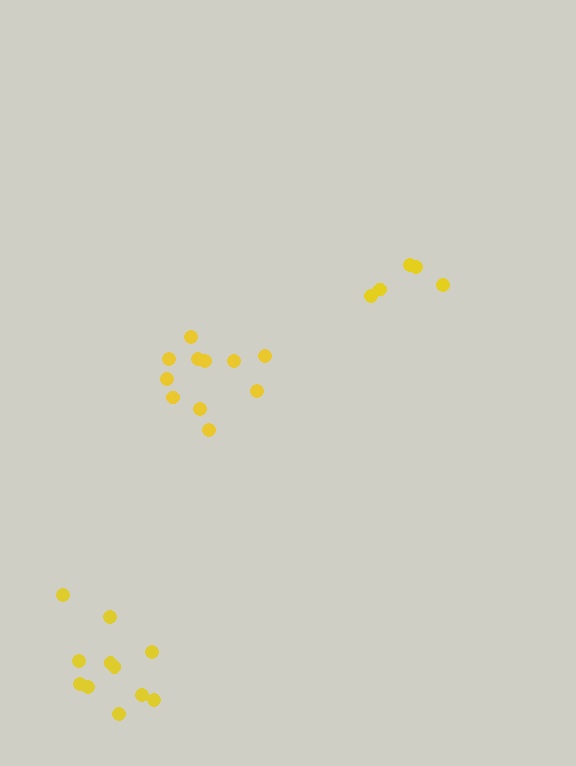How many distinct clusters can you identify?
There are 3 distinct clusters.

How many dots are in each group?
Group 1: 11 dots, Group 2: 5 dots, Group 3: 11 dots (27 total).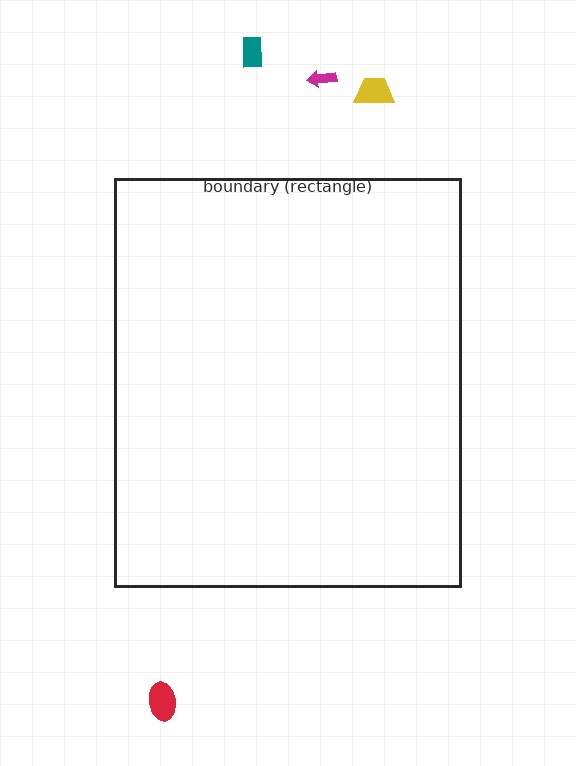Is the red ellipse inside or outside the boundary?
Outside.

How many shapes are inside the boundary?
0 inside, 4 outside.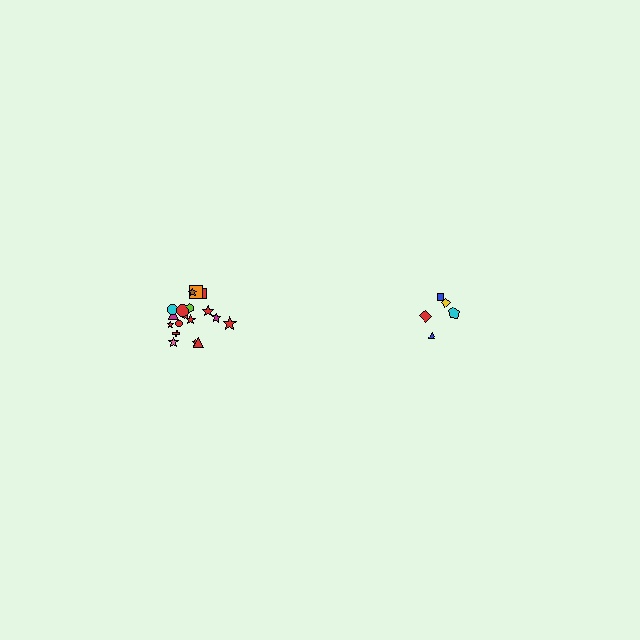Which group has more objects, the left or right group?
The left group.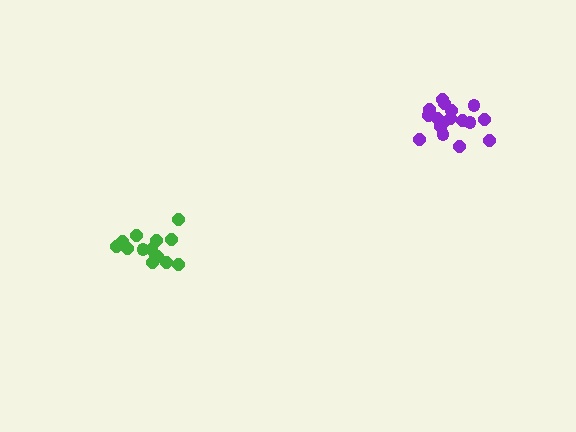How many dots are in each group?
Group 1: 17 dots, Group 2: 14 dots (31 total).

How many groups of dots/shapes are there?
There are 2 groups.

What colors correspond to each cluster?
The clusters are colored: purple, green.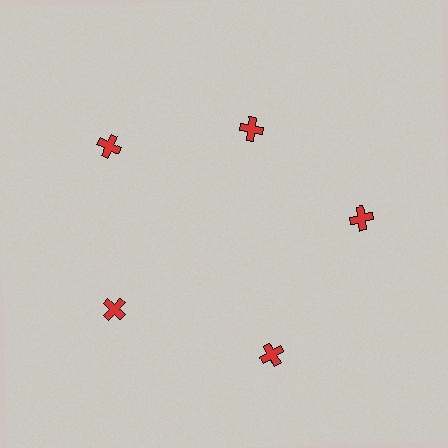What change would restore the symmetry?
The symmetry would be restored by moving it outward, back onto the ring so that all 5 crosses sit at equal angles and equal distance from the center.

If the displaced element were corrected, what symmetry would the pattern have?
It would have 5-fold rotational symmetry — the pattern would map onto itself every 72 degrees.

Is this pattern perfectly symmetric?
No. The 5 red crosses are arranged in a ring, but one element near the 1 o'clock position is pulled inward toward the center, breaking the 5-fold rotational symmetry.